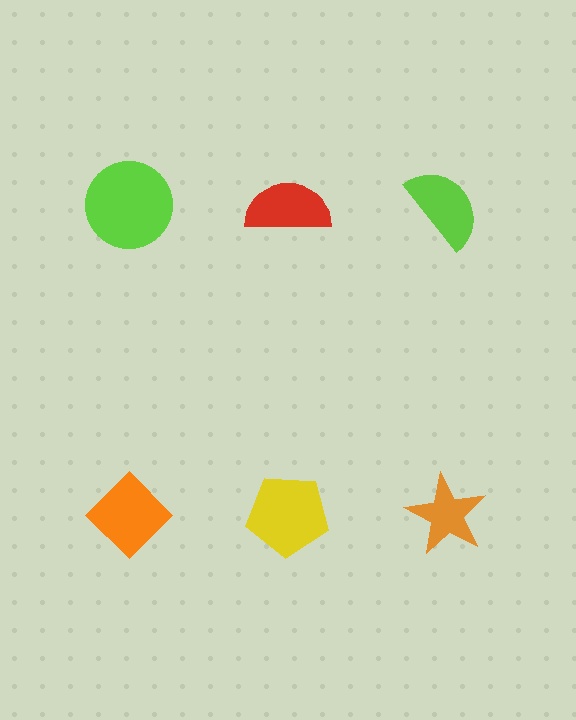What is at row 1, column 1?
A lime circle.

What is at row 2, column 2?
A yellow pentagon.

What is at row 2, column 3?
An orange star.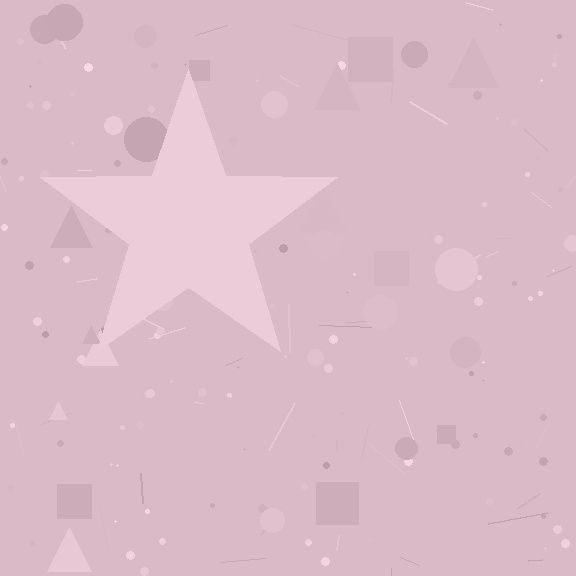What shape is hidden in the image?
A star is hidden in the image.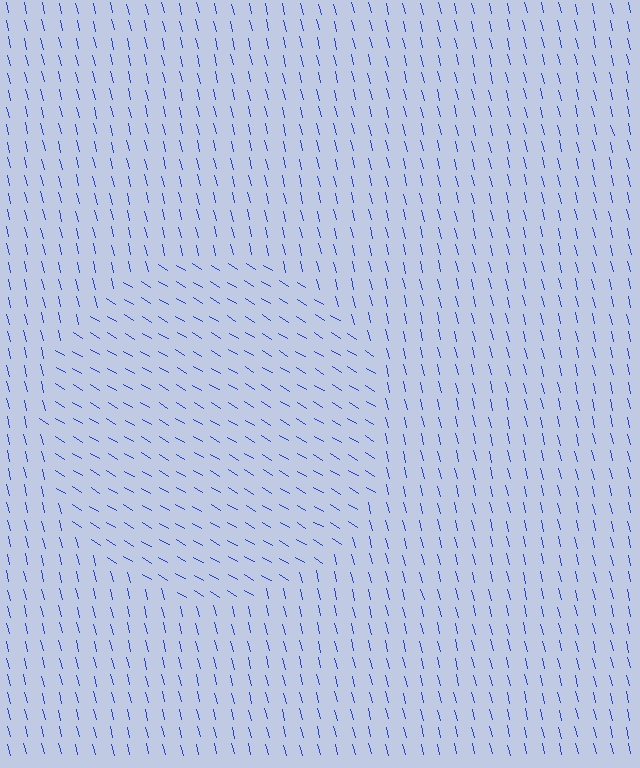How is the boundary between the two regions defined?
The boundary is defined purely by a change in line orientation (approximately 45 degrees difference). All lines are the same color and thickness.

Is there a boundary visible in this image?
Yes, there is a texture boundary formed by a change in line orientation.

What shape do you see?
I see a circle.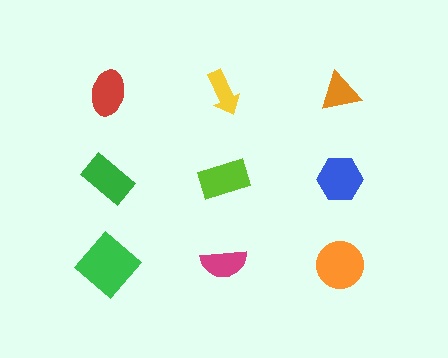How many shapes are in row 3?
3 shapes.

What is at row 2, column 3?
A blue hexagon.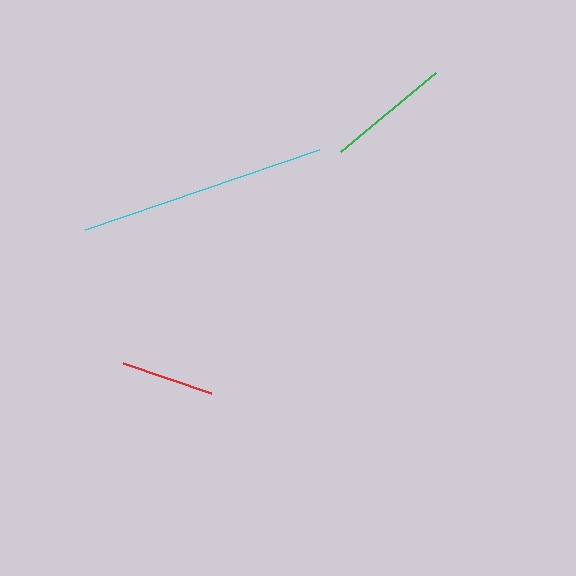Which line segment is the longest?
The cyan line is the longest at approximately 248 pixels.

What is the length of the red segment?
The red segment is approximately 93 pixels long.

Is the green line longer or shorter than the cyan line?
The cyan line is longer than the green line.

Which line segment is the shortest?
The red line is the shortest at approximately 93 pixels.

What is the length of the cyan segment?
The cyan segment is approximately 248 pixels long.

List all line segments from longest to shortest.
From longest to shortest: cyan, green, red.